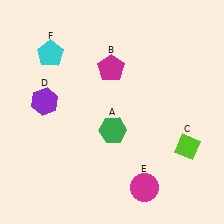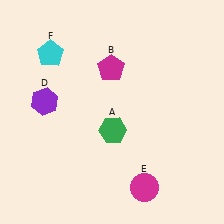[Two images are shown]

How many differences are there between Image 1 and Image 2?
There is 1 difference between the two images.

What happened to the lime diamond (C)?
The lime diamond (C) was removed in Image 2. It was in the bottom-right area of Image 1.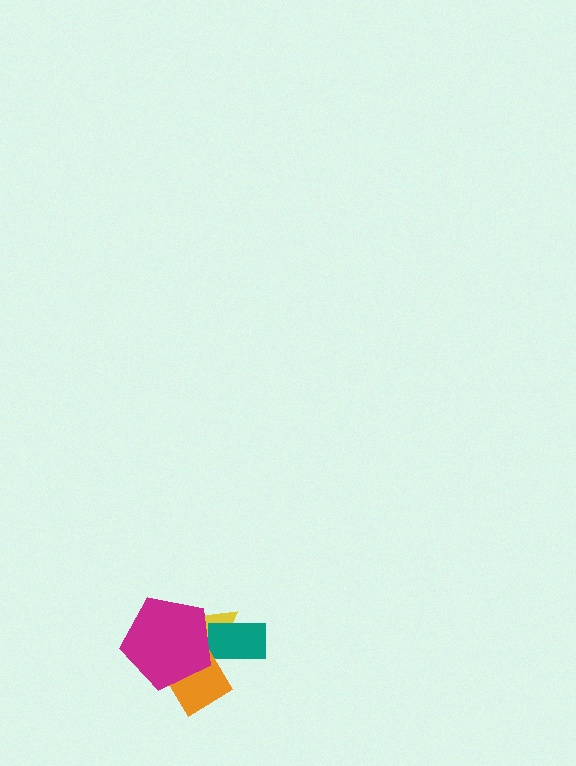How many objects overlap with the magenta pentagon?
3 objects overlap with the magenta pentagon.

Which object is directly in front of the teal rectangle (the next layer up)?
The orange rectangle is directly in front of the teal rectangle.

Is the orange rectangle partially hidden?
Yes, it is partially covered by another shape.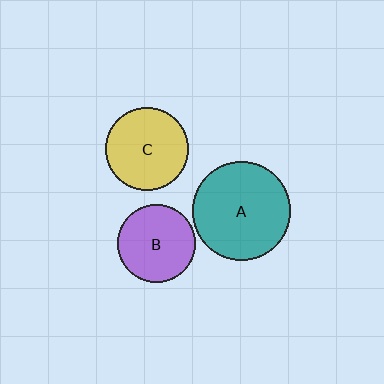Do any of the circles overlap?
No, none of the circles overlap.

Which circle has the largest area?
Circle A (teal).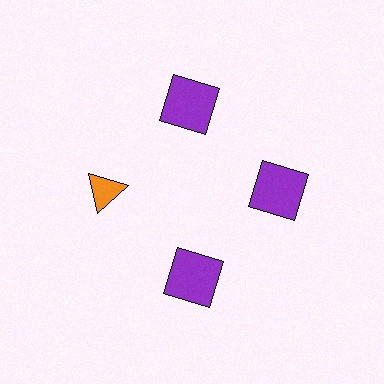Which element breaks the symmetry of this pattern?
The orange triangle at roughly the 9 o'clock position breaks the symmetry. All other shapes are purple squares.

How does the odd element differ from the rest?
It differs in both color (orange instead of purple) and shape (triangle instead of square).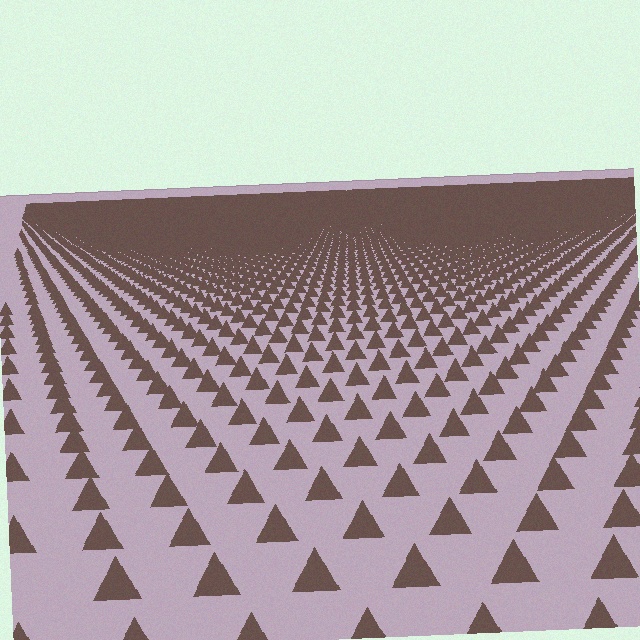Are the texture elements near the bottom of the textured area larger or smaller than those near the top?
Larger. Near the bottom, elements are closer to the viewer and appear at a bigger on-screen size.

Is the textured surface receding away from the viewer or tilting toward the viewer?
The surface is receding away from the viewer. Texture elements get smaller and denser toward the top.